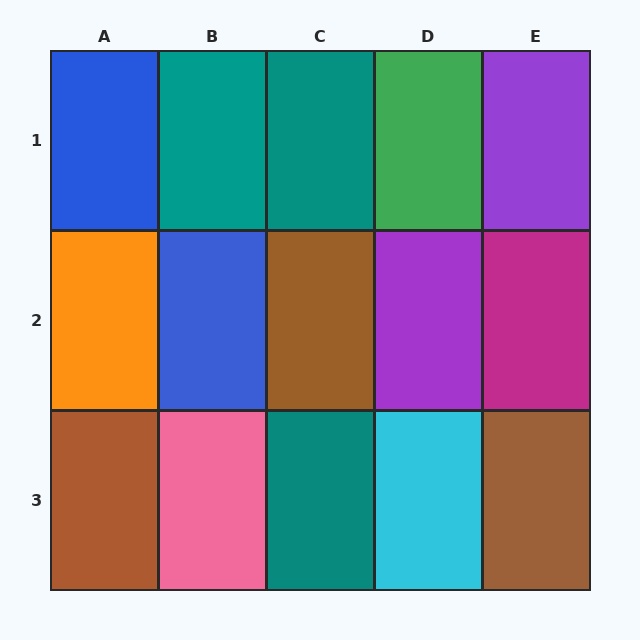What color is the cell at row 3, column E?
Brown.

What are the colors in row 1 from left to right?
Blue, teal, teal, green, purple.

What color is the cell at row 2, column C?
Brown.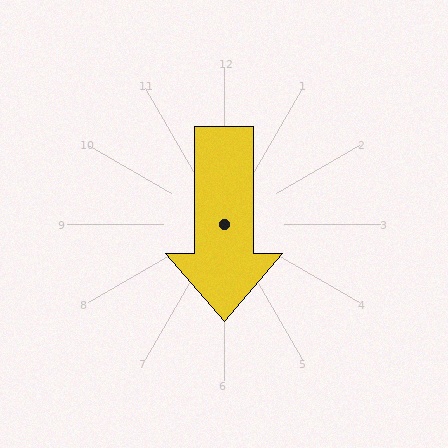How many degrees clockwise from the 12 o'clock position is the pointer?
Approximately 180 degrees.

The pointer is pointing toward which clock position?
Roughly 6 o'clock.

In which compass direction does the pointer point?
South.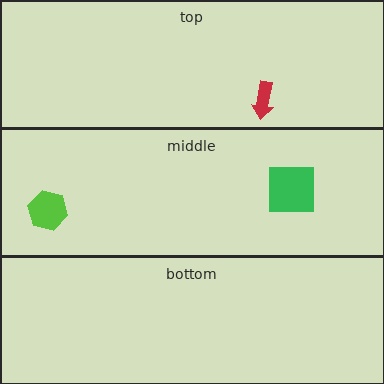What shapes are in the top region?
The red arrow.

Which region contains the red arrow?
The top region.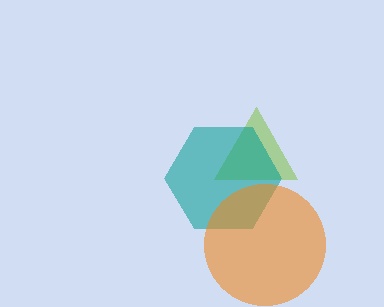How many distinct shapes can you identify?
There are 3 distinct shapes: a lime triangle, a teal hexagon, an orange circle.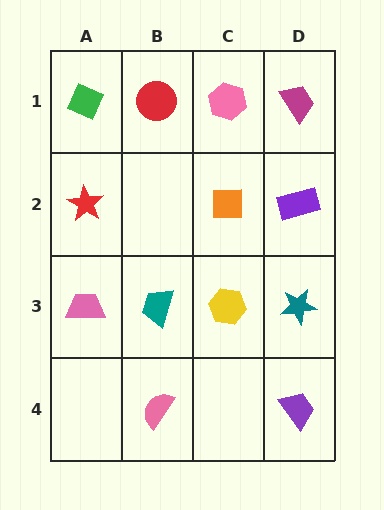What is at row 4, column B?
A pink semicircle.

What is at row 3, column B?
A teal trapezoid.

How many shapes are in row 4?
2 shapes.